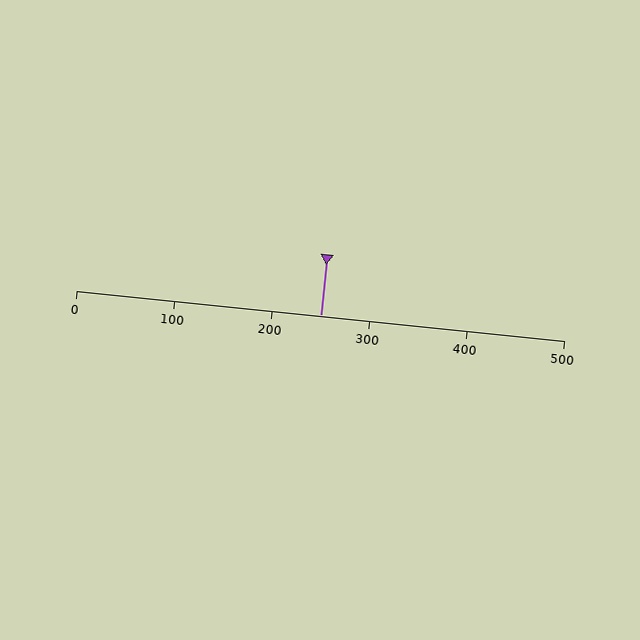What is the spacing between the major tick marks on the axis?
The major ticks are spaced 100 apart.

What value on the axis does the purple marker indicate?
The marker indicates approximately 250.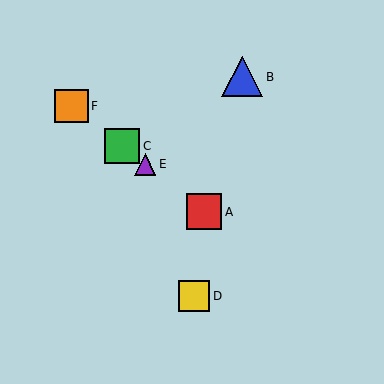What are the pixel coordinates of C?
Object C is at (122, 146).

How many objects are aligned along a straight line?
4 objects (A, C, E, F) are aligned along a straight line.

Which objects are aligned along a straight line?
Objects A, C, E, F are aligned along a straight line.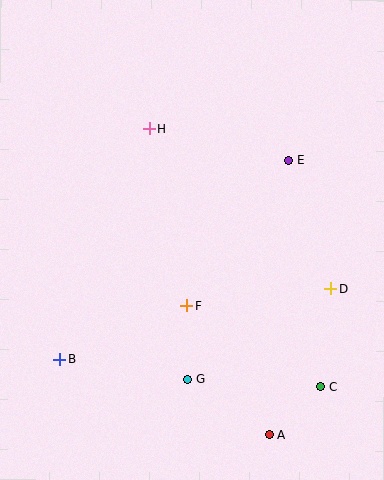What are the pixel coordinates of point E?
Point E is at (289, 160).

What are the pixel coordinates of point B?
Point B is at (60, 359).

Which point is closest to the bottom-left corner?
Point B is closest to the bottom-left corner.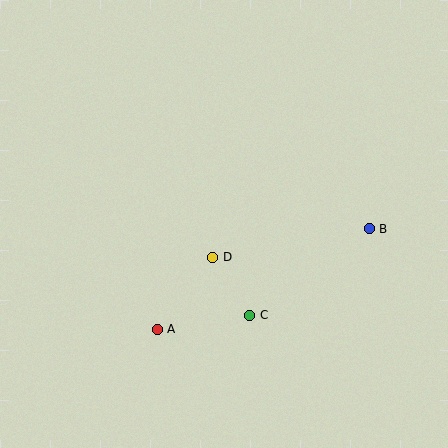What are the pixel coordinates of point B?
Point B is at (369, 229).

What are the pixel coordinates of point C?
Point C is at (250, 315).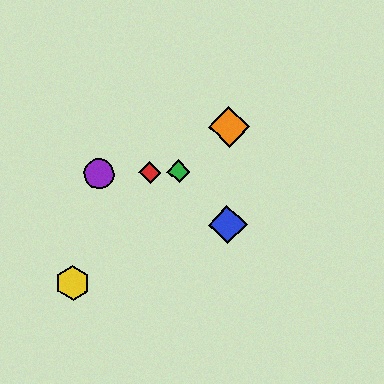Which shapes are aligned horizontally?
The red diamond, the green diamond, the purple circle are aligned horizontally.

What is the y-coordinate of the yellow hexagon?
The yellow hexagon is at y≈283.